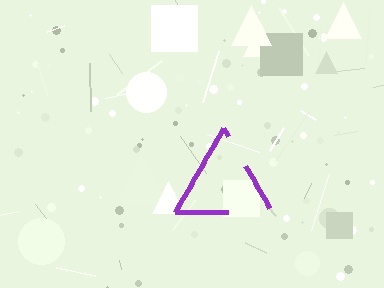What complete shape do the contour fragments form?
The contour fragments form a triangle.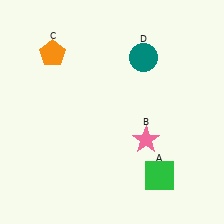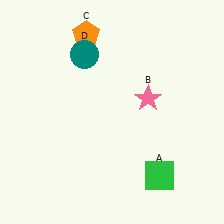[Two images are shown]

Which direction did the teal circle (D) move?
The teal circle (D) moved left.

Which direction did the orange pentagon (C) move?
The orange pentagon (C) moved right.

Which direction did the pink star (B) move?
The pink star (B) moved up.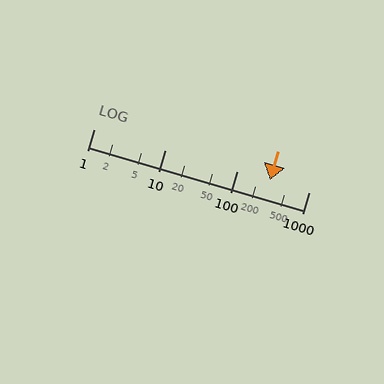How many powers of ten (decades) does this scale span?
The scale spans 3 decades, from 1 to 1000.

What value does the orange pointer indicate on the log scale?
The pointer indicates approximately 290.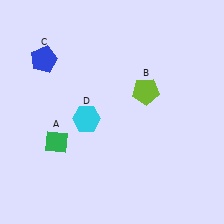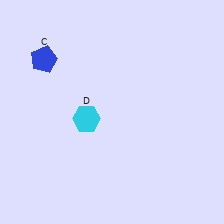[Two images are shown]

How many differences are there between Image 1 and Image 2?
There are 2 differences between the two images.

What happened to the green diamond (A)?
The green diamond (A) was removed in Image 2. It was in the bottom-left area of Image 1.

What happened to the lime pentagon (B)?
The lime pentagon (B) was removed in Image 2. It was in the top-right area of Image 1.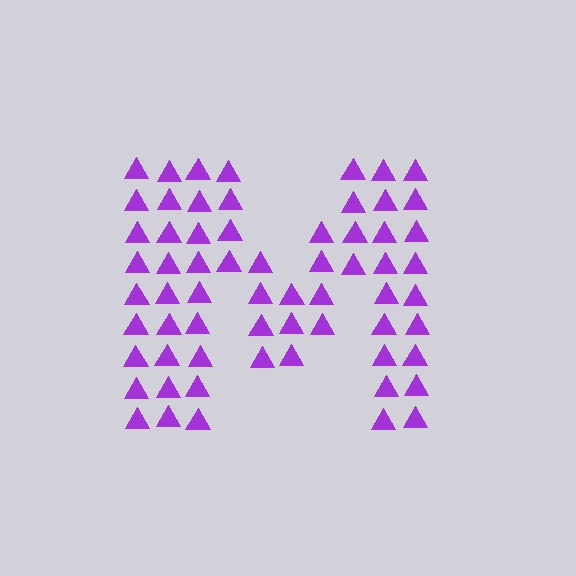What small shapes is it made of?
It is made of small triangles.